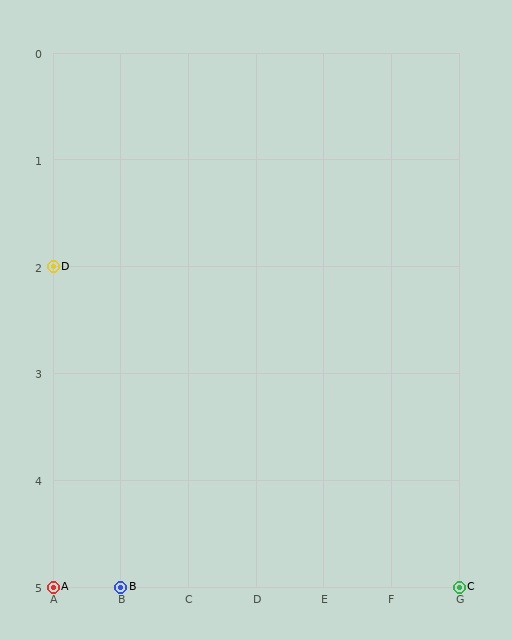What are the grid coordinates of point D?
Point D is at grid coordinates (A, 2).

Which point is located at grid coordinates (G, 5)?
Point C is at (G, 5).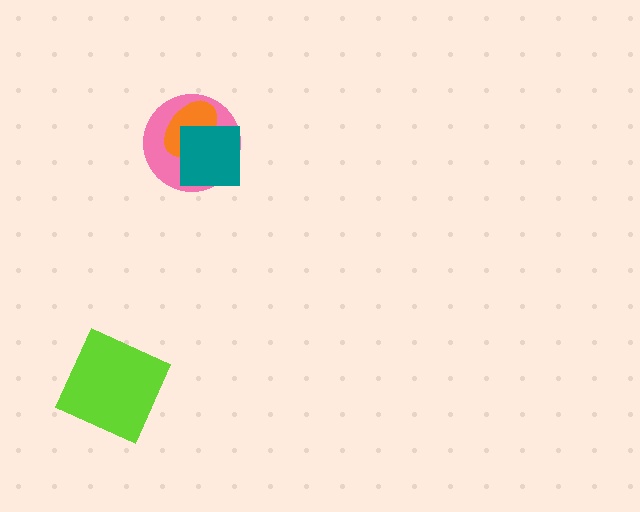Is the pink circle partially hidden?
Yes, it is partially covered by another shape.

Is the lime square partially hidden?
No, no other shape covers it.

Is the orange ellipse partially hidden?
Yes, it is partially covered by another shape.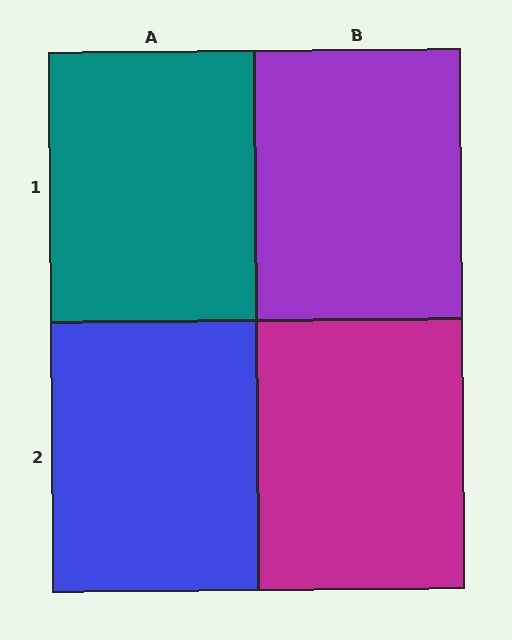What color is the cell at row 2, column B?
Magenta.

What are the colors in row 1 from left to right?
Teal, purple.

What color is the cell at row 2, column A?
Blue.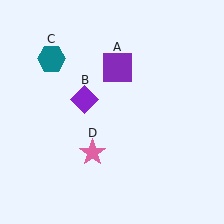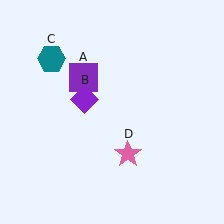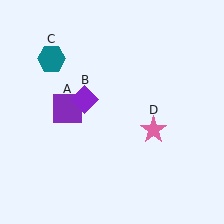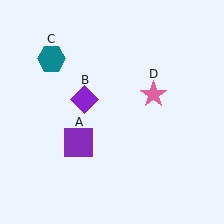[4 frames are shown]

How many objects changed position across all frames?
2 objects changed position: purple square (object A), pink star (object D).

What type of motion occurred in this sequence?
The purple square (object A), pink star (object D) rotated counterclockwise around the center of the scene.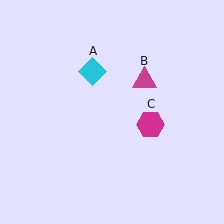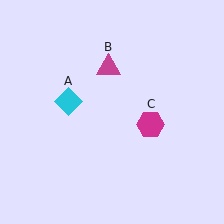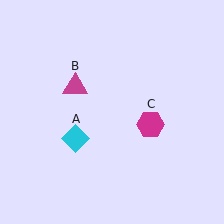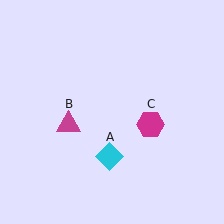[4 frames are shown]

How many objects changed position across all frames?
2 objects changed position: cyan diamond (object A), magenta triangle (object B).